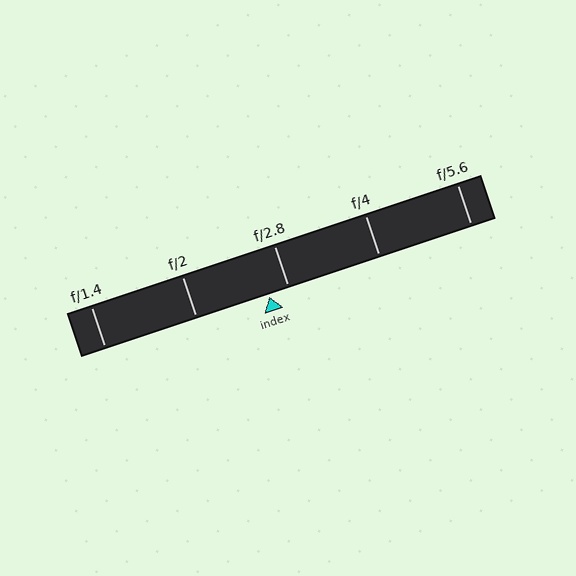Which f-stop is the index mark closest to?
The index mark is closest to f/2.8.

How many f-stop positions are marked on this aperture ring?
There are 5 f-stop positions marked.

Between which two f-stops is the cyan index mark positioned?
The index mark is between f/2 and f/2.8.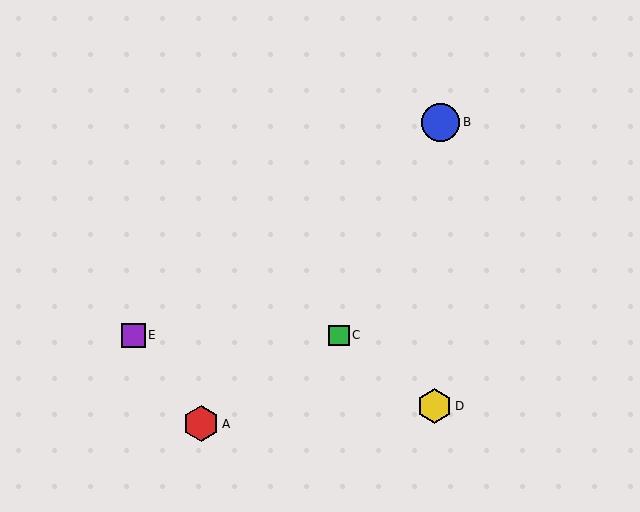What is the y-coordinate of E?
Object E is at y≈335.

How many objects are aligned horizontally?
2 objects (C, E) are aligned horizontally.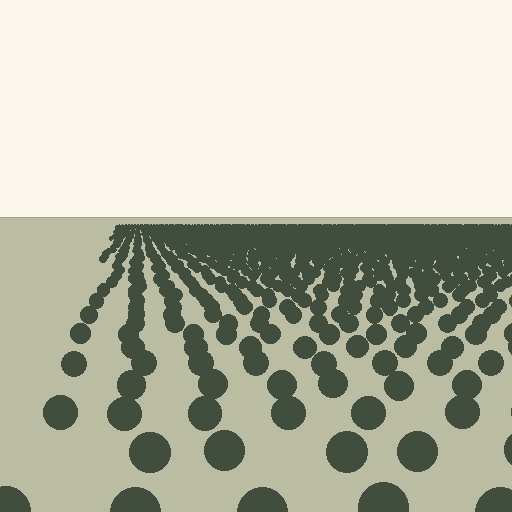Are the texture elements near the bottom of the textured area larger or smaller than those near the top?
Larger. Near the bottom, elements are closer to the viewer and appear at a bigger on-screen size.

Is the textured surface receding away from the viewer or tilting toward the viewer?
The surface is receding away from the viewer. Texture elements get smaller and denser toward the top.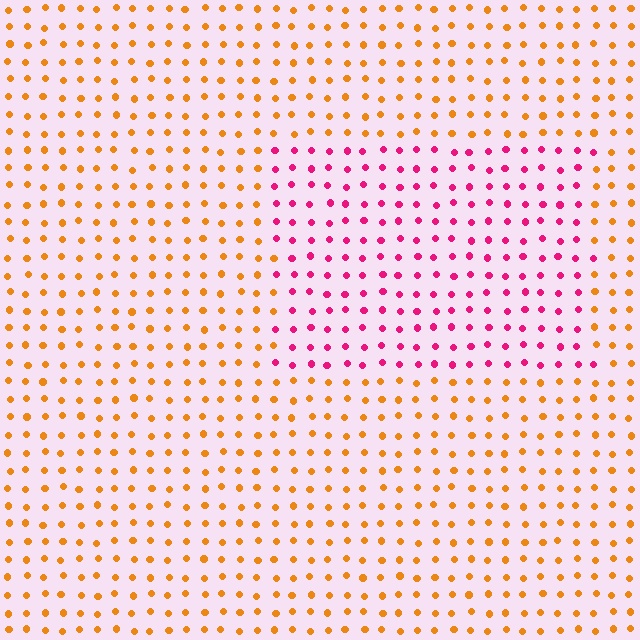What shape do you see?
I see a rectangle.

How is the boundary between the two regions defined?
The boundary is defined purely by a slight shift in hue (about 62 degrees). Spacing, size, and orientation are identical on both sides.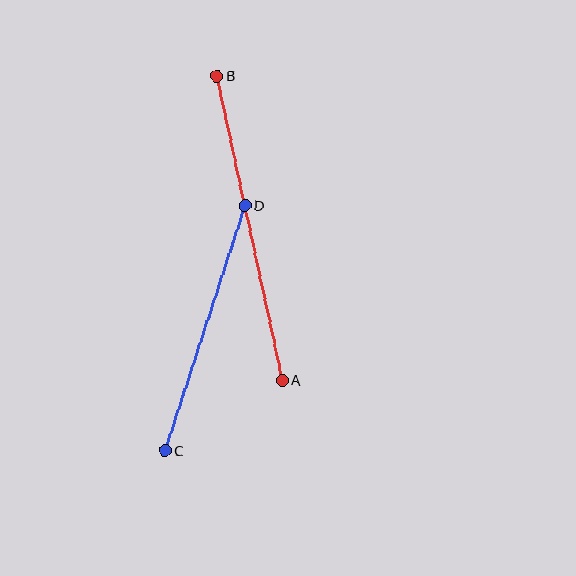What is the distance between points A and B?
The distance is approximately 311 pixels.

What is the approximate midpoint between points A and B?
The midpoint is at approximately (250, 228) pixels.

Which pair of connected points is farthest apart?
Points A and B are farthest apart.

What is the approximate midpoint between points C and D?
The midpoint is at approximately (205, 328) pixels.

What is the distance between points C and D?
The distance is approximately 258 pixels.